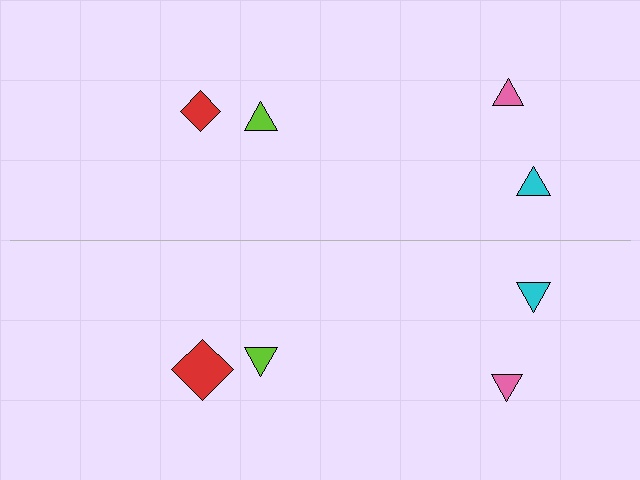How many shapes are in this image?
There are 8 shapes in this image.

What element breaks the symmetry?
The red diamond on the bottom side has a different size than its mirror counterpart.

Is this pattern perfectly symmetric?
No, the pattern is not perfectly symmetric. The red diamond on the bottom side has a different size than its mirror counterpart.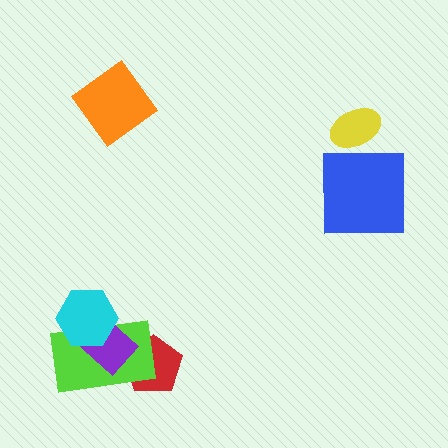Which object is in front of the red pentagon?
The lime rectangle is in front of the red pentagon.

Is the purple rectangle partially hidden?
Yes, it is partially covered by another shape.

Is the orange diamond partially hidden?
No, no other shape covers it.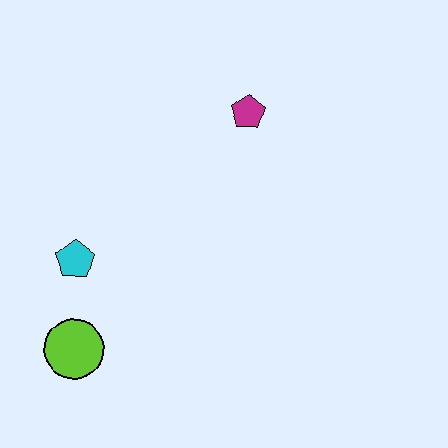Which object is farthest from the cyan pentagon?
The magenta pentagon is farthest from the cyan pentagon.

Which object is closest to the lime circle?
The cyan pentagon is closest to the lime circle.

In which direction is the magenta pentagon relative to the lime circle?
The magenta pentagon is above the lime circle.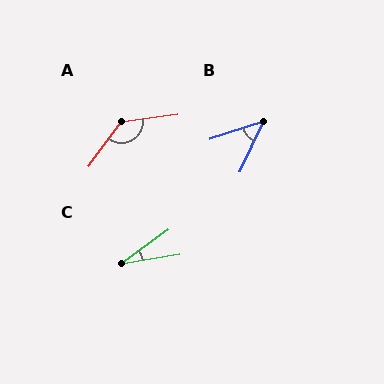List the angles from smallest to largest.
C (27°), B (47°), A (135°).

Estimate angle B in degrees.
Approximately 47 degrees.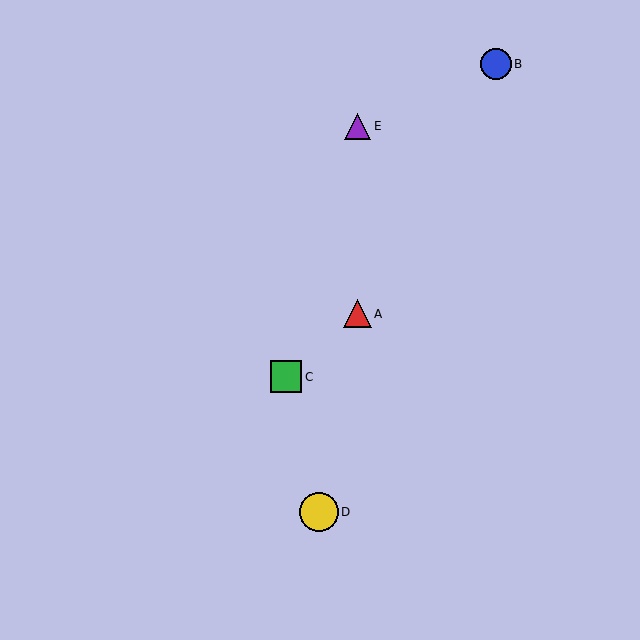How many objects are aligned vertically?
2 objects (A, E) are aligned vertically.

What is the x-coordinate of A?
Object A is at x≈358.